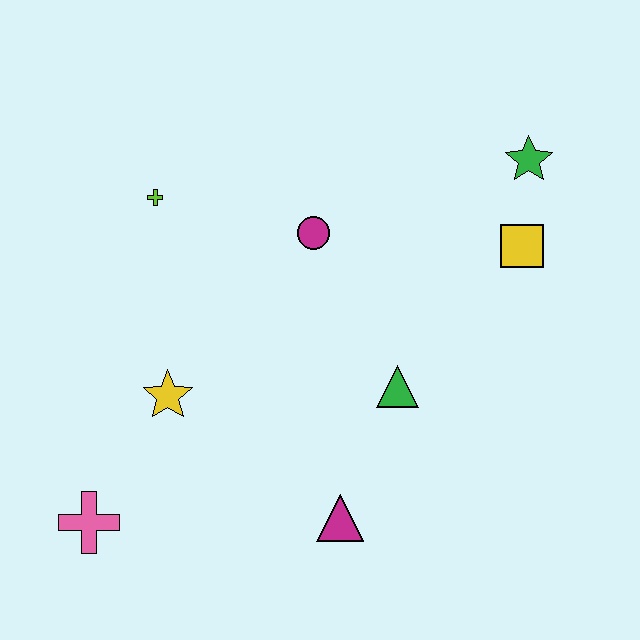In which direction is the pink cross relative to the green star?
The pink cross is to the left of the green star.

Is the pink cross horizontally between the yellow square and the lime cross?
No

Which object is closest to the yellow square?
The green star is closest to the yellow square.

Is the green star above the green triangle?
Yes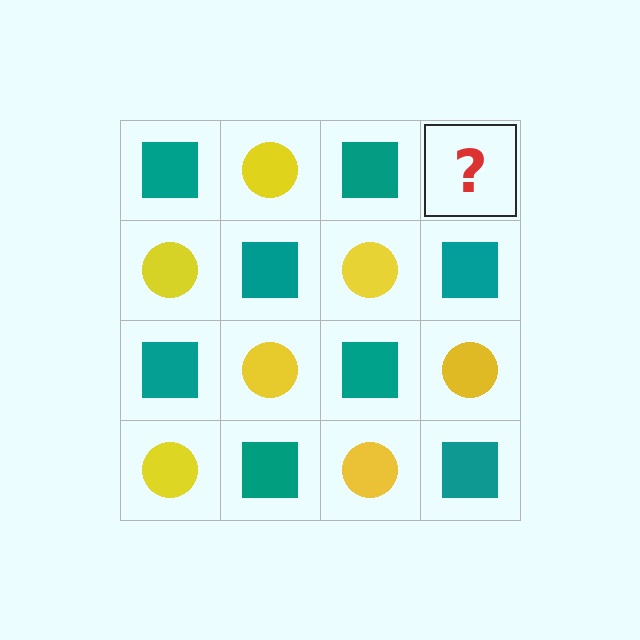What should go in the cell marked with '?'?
The missing cell should contain a yellow circle.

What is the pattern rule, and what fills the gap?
The rule is that it alternates teal square and yellow circle in a checkerboard pattern. The gap should be filled with a yellow circle.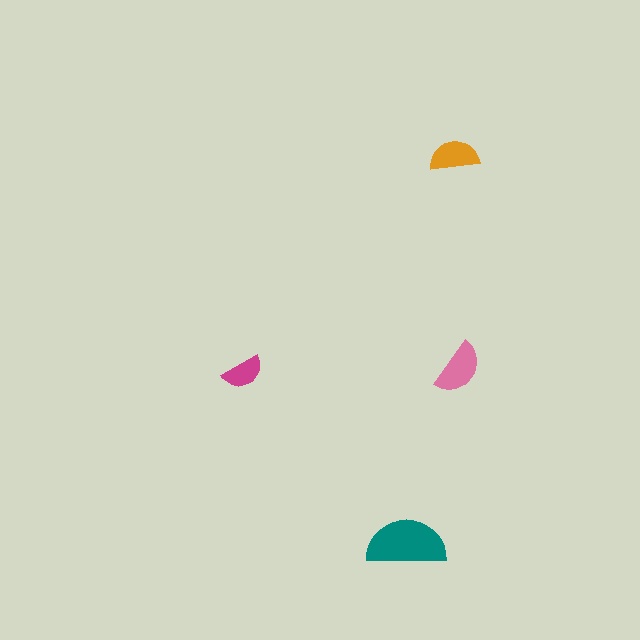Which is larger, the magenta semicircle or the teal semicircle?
The teal one.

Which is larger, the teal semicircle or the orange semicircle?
The teal one.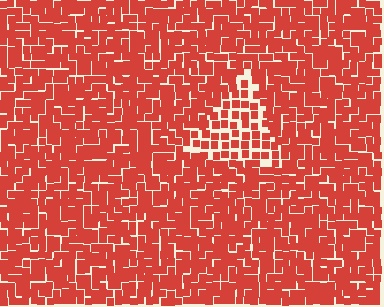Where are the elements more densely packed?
The elements are more densely packed outside the triangle boundary.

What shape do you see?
I see a triangle.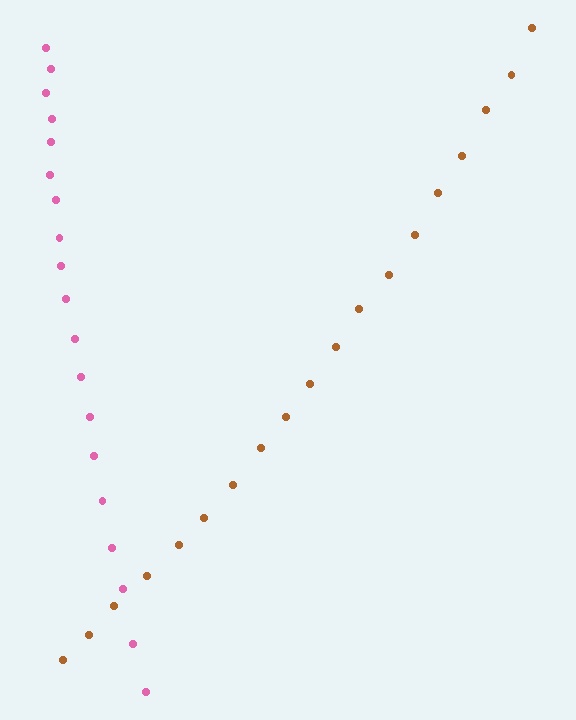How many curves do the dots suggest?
There are 2 distinct paths.